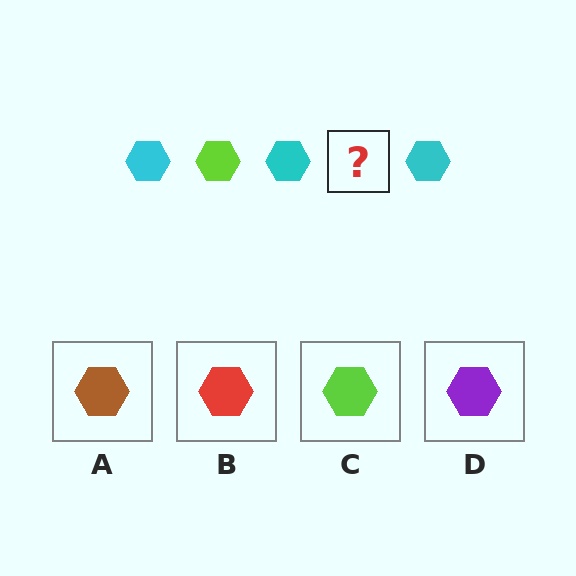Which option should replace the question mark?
Option C.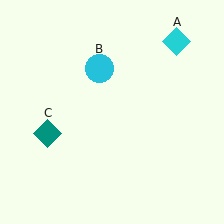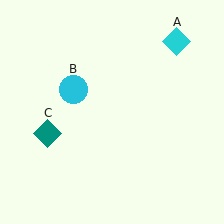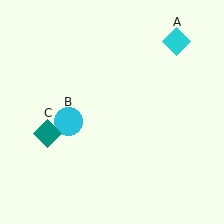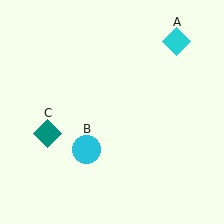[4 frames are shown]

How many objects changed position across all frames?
1 object changed position: cyan circle (object B).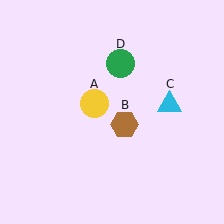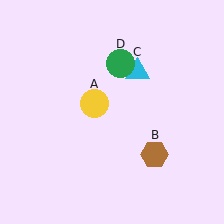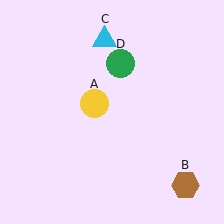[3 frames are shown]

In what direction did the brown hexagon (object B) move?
The brown hexagon (object B) moved down and to the right.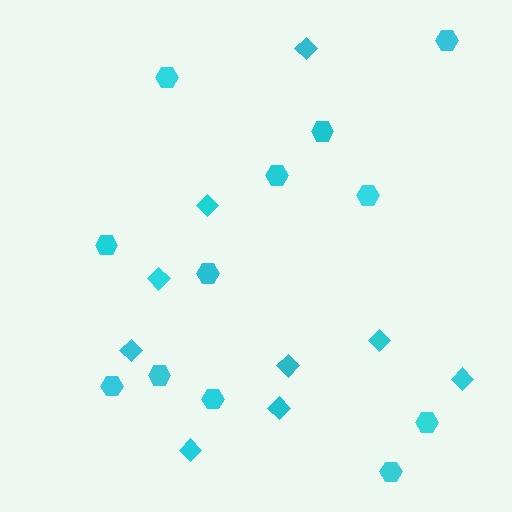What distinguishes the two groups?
There are 2 groups: one group of hexagons (12) and one group of diamonds (9).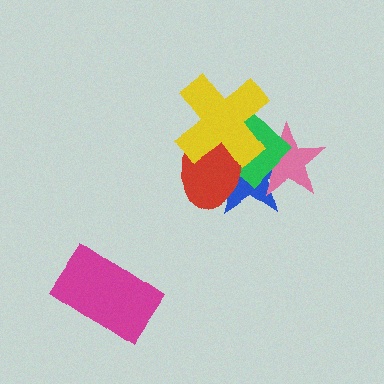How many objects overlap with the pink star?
3 objects overlap with the pink star.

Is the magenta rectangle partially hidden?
No, no other shape covers it.